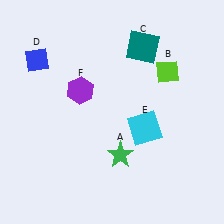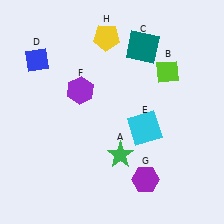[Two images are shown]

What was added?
A purple hexagon (G), a yellow pentagon (H) were added in Image 2.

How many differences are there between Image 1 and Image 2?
There are 2 differences between the two images.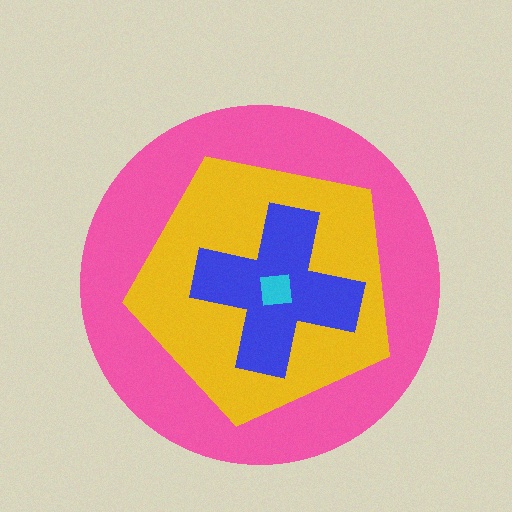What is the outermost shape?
The pink circle.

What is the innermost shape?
The cyan square.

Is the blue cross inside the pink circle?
Yes.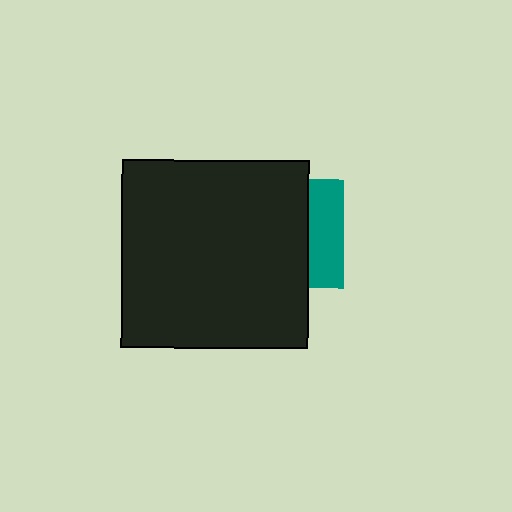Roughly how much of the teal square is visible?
A small part of it is visible (roughly 31%).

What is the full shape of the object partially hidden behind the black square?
The partially hidden object is a teal square.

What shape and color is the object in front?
The object in front is a black square.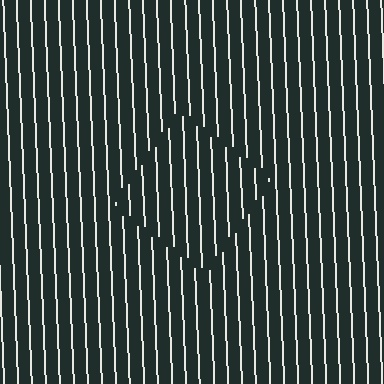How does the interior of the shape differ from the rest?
The interior of the shape contains the same grating, shifted by half a period — the contour is defined by the phase discontinuity where line-ends from the inner and outer gratings abut.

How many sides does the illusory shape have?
4 sides — the line-ends trace a square.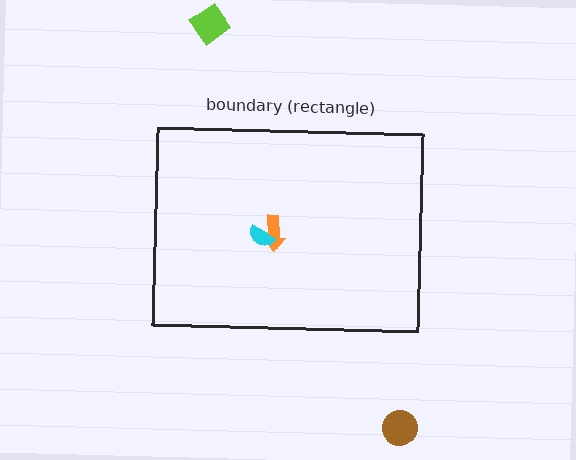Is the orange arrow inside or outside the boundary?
Inside.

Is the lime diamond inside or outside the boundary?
Outside.